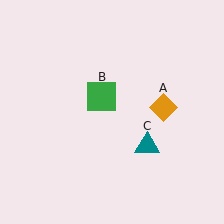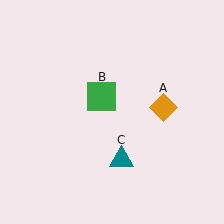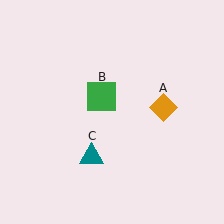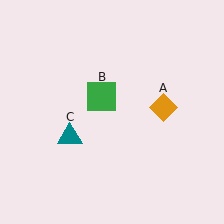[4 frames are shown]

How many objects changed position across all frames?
1 object changed position: teal triangle (object C).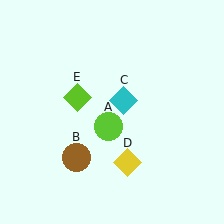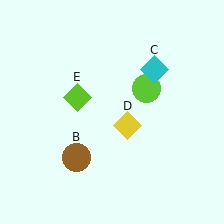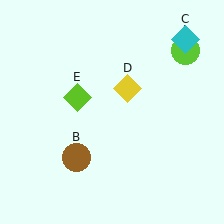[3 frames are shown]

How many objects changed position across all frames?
3 objects changed position: lime circle (object A), cyan diamond (object C), yellow diamond (object D).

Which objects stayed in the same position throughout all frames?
Brown circle (object B) and lime diamond (object E) remained stationary.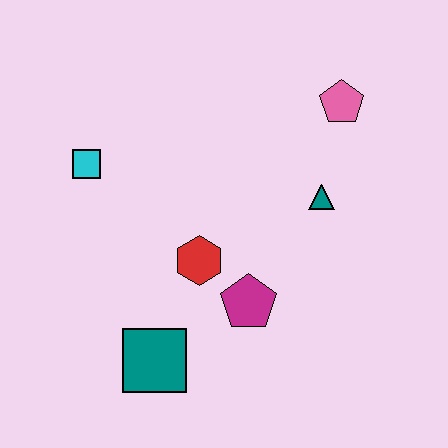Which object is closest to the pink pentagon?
The teal triangle is closest to the pink pentagon.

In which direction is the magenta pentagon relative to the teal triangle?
The magenta pentagon is below the teal triangle.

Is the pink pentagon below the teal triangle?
No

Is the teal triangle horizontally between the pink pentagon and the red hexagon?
Yes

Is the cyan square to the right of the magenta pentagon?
No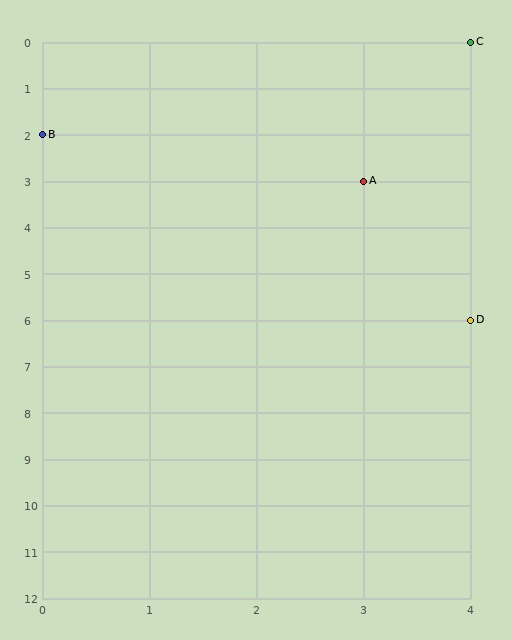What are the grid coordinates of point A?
Point A is at grid coordinates (3, 3).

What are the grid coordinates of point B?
Point B is at grid coordinates (0, 2).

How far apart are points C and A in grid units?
Points C and A are 1 column and 3 rows apart (about 3.2 grid units diagonally).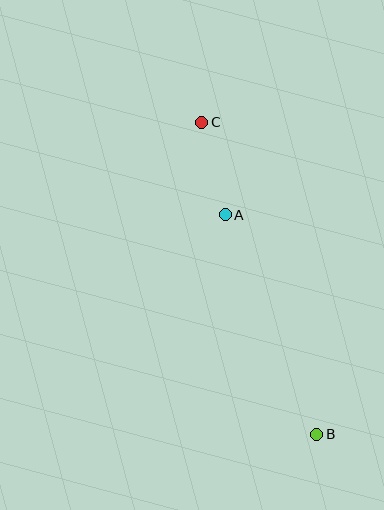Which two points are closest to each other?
Points A and C are closest to each other.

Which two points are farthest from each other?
Points B and C are farthest from each other.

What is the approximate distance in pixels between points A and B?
The distance between A and B is approximately 238 pixels.